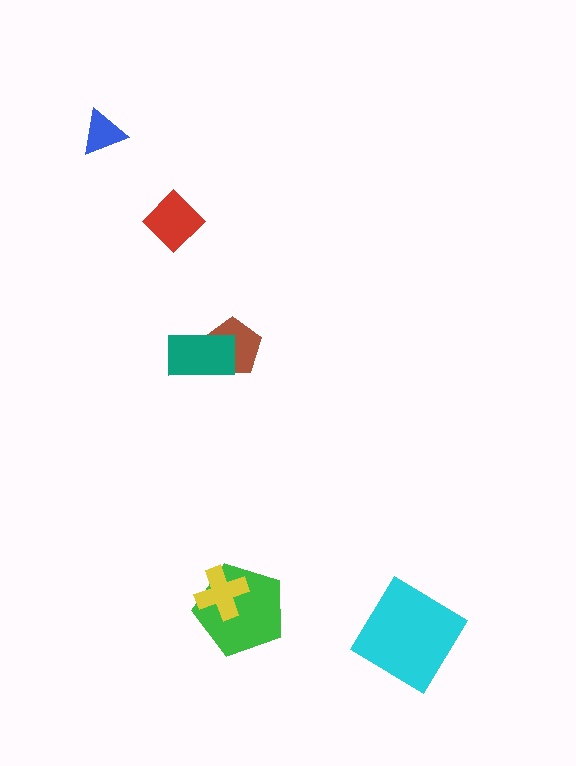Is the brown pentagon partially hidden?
Yes, it is partially covered by another shape.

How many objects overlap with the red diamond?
0 objects overlap with the red diamond.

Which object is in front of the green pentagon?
The yellow cross is in front of the green pentagon.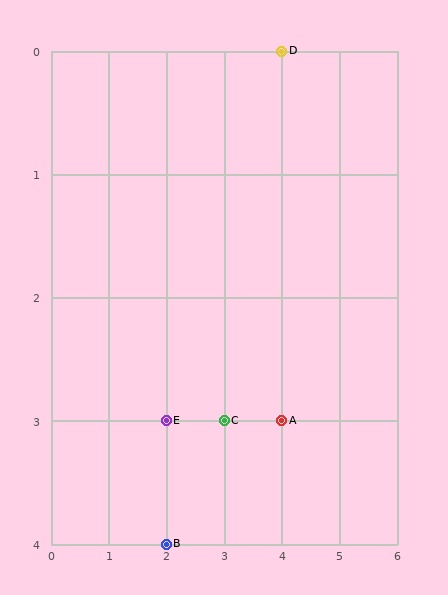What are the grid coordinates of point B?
Point B is at grid coordinates (2, 4).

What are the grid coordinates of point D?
Point D is at grid coordinates (4, 0).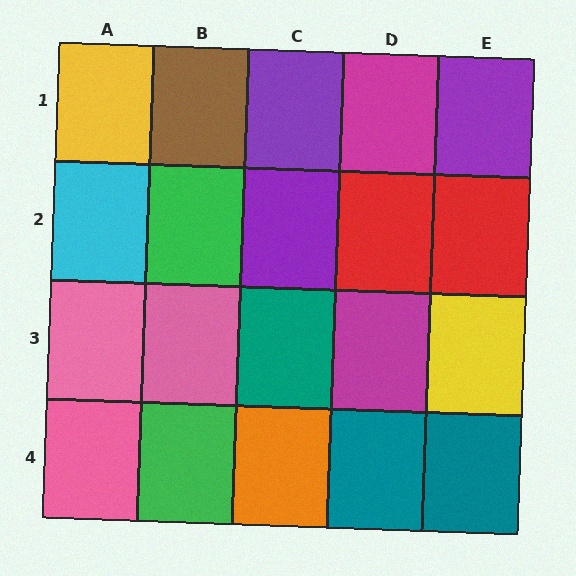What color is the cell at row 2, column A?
Cyan.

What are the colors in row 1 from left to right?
Yellow, brown, purple, magenta, purple.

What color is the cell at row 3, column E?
Yellow.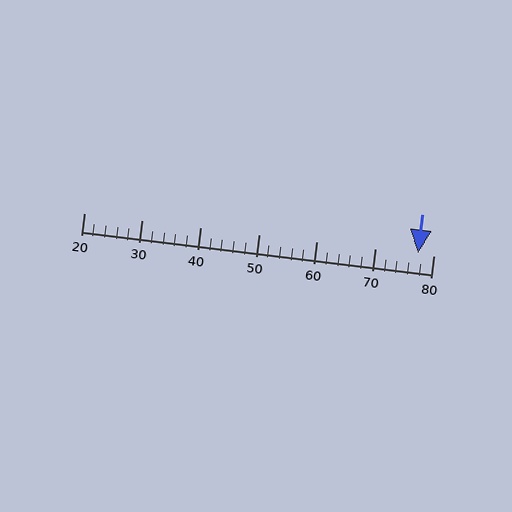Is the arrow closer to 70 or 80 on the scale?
The arrow is closer to 80.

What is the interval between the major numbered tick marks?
The major tick marks are spaced 10 units apart.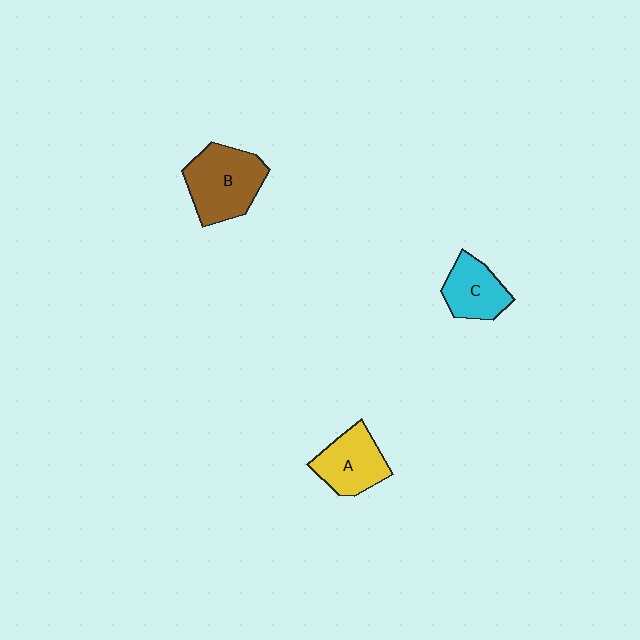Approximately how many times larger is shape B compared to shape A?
Approximately 1.3 times.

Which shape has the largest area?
Shape B (brown).